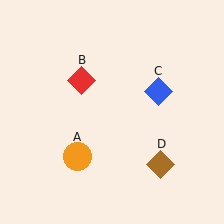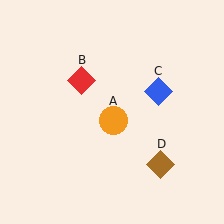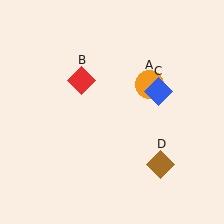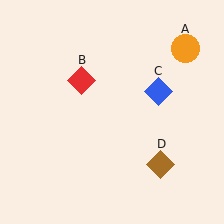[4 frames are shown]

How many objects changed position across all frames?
1 object changed position: orange circle (object A).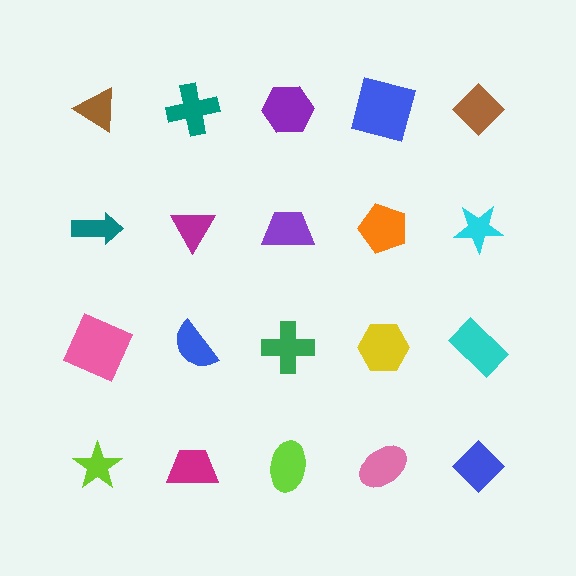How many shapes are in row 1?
5 shapes.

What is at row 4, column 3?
A lime ellipse.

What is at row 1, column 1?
A brown triangle.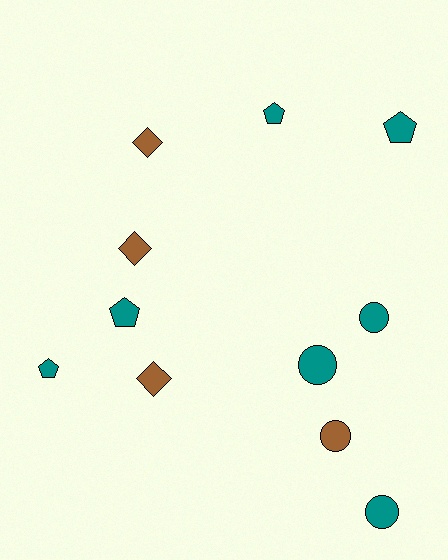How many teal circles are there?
There are 3 teal circles.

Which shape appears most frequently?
Circle, with 4 objects.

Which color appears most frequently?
Teal, with 7 objects.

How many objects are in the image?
There are 11 objects.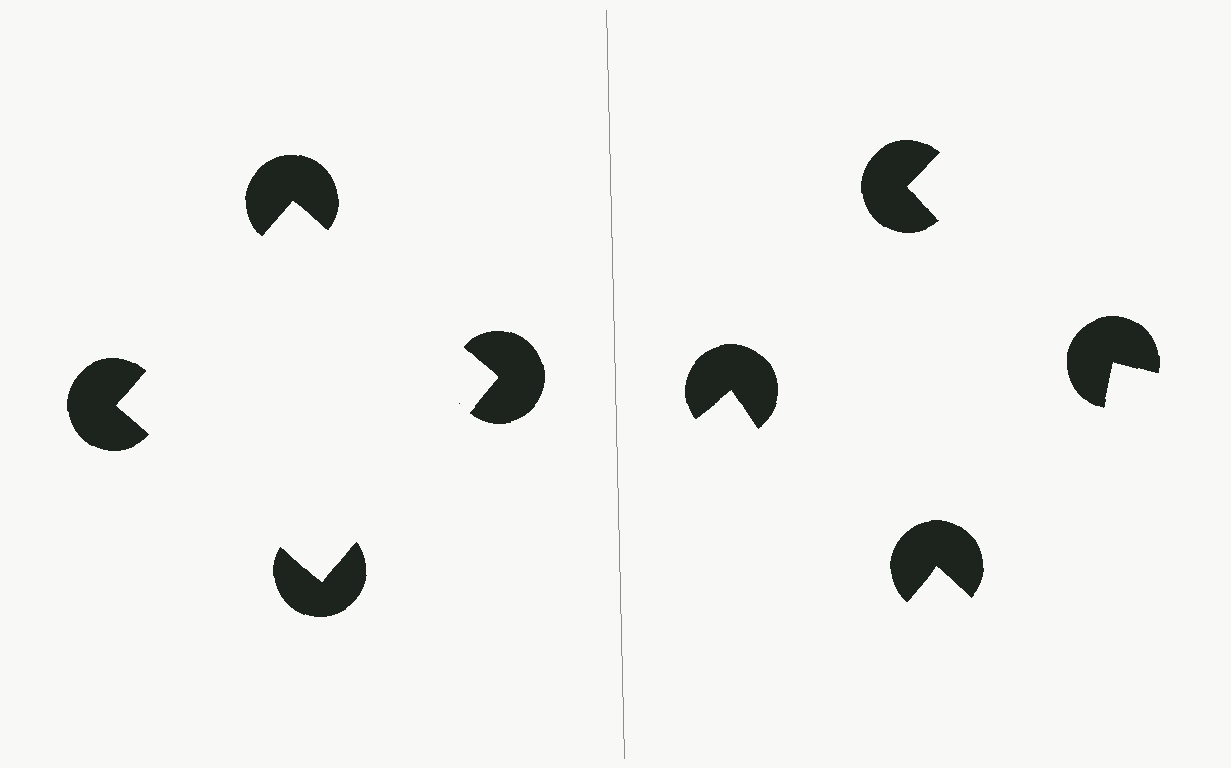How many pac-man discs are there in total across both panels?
8 — 4 on each side.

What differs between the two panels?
The pac-man discs are positioned identically on both sides; only the wedge orientations differ. On the left they align to a square; on the right they are misaligned.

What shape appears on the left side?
An illusory square.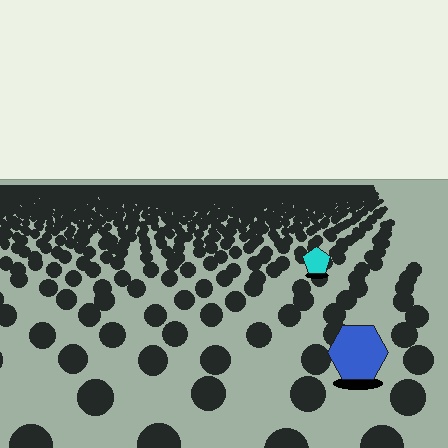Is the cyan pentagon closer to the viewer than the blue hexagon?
No. The blue hexagon is closer — you can tell from the texture gradient: the ground texture is coarser near it.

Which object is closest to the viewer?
The blue hexagon is closest. The texture marks near it are larger and more spread out.